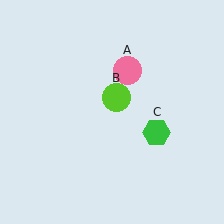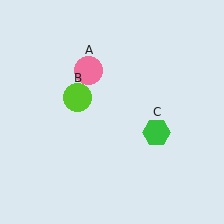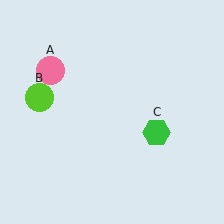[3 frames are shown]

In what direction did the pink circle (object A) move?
The pink circle (object A) moved left.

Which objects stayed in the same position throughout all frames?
Green hexagon (object C) remained stationary.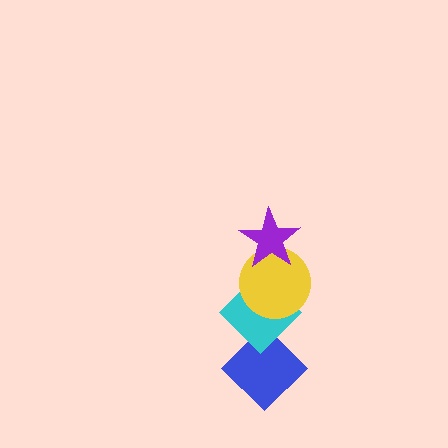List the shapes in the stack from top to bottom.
From top to bottom: the purple star, the yellow circle, the cyan diamond, the blue diamond.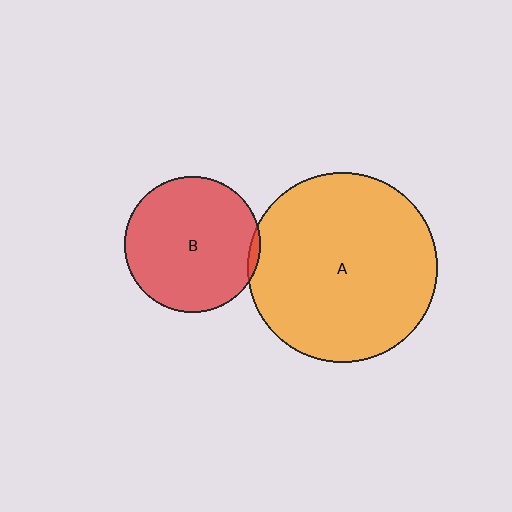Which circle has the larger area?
Circle A (orange).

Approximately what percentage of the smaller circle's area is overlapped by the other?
Approximately 5%.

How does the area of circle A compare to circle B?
Approximately 2.0 times.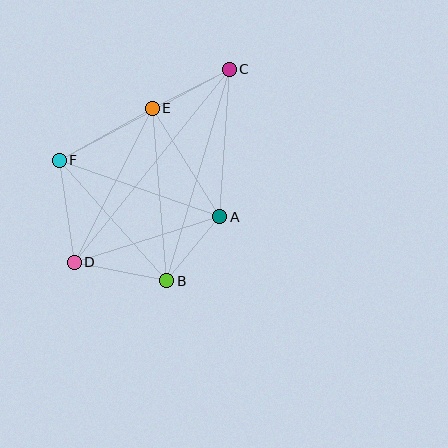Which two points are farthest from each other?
Points C and D are farthest from each other.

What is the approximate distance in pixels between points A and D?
The distance between A and D is approximately 152 pixels.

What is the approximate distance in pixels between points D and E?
The distance between D and E is approximately 172 pixels.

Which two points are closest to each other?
Points A and B are closest to each other.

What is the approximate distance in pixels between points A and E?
The distance between A and E is approximately 128 pixels.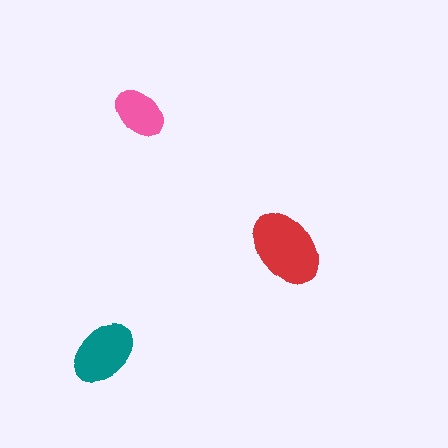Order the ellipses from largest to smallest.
the red one, the teal one, the pink one.